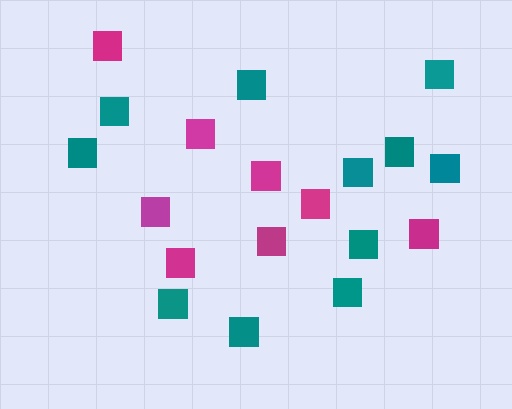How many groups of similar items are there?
There are 2 groups: one group of magenta squares (8) and one group of teal squares (11).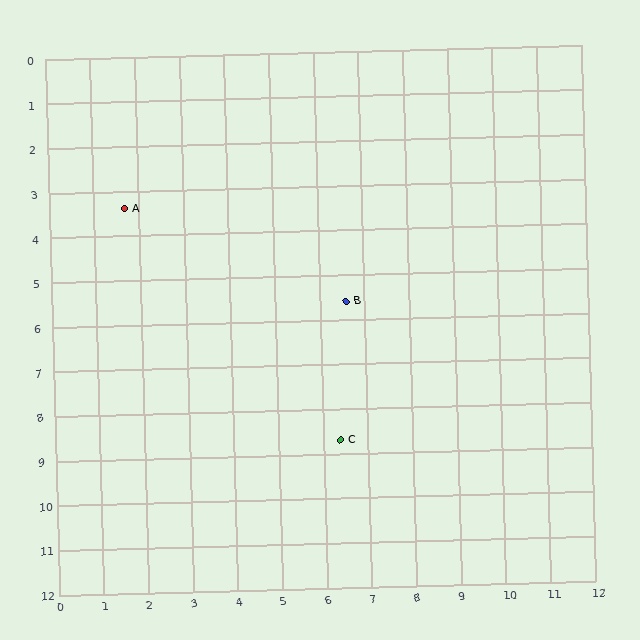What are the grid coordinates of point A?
Point A is at approximately (1.7, 3.4).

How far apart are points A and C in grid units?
Points A and C are about 7.1 grid units apart.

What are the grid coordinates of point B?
Point B is at approximately (6.6, 5.6).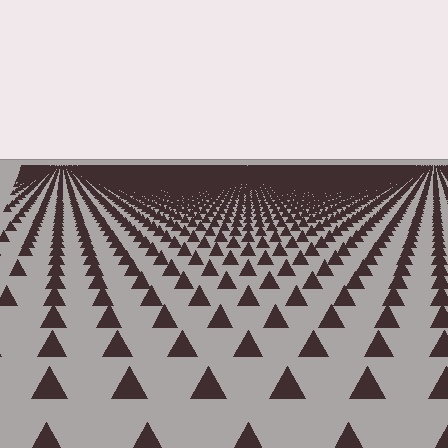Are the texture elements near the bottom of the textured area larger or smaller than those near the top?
Larger. Near the bottom, elements are closer to the viewer and appear at a bigger on-screen size.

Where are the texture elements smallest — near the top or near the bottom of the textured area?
Near the top.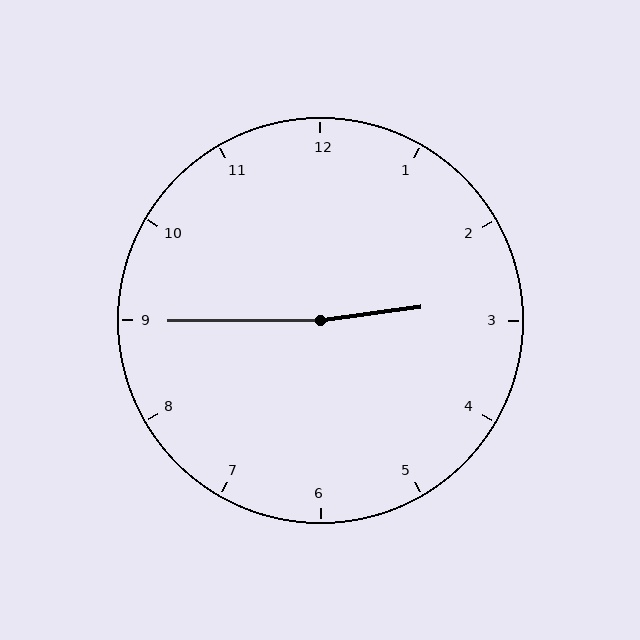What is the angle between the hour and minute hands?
Approximately 172 degrees.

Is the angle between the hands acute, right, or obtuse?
It is obtuse.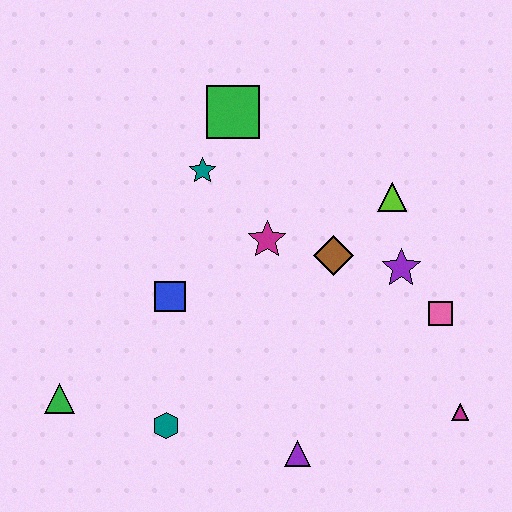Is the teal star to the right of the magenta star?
No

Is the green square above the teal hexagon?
Yes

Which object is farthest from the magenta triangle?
The green triangle is farthest from the magenta triangle.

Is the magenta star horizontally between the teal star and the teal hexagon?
No